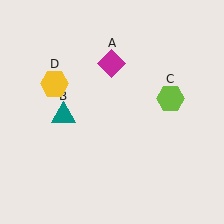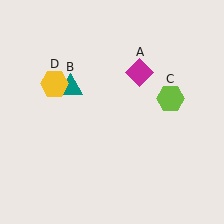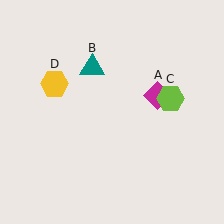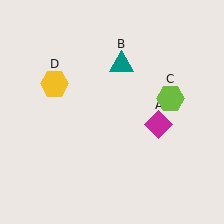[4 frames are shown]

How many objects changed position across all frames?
2 objects changed position: magenta diamond (object A), teal triangle (object B).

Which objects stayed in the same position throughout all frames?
Lime hexagon (object C) and yellow hexagon (object D) remained stationary.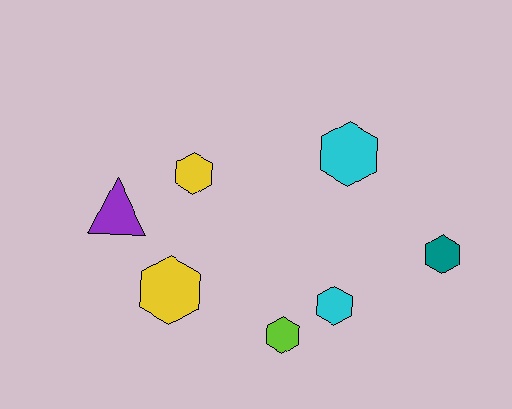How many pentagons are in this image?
There are no pentagons.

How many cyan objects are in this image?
There are 2 cyan objects.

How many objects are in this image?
There are 7 objects.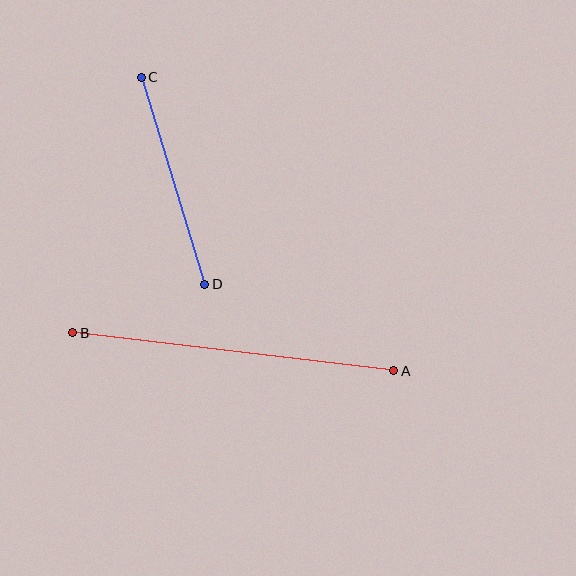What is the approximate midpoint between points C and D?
The midpoint is at approximately (173, 181) pixels.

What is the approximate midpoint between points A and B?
The midpoint is at approximately (233, 352) pixels.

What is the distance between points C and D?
The distance is approximately 216 pixels.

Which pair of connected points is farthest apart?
Points A and B are farthest apart.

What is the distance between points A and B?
The distance is approximately 323 pixels.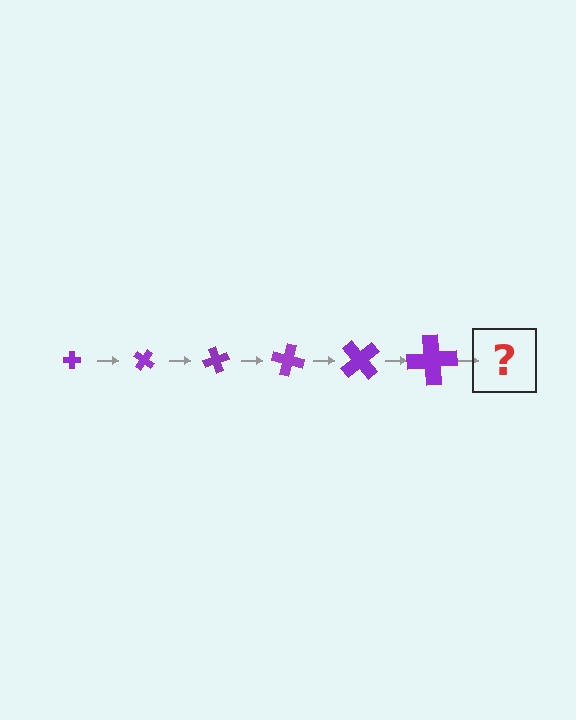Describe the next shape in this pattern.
It should be a cross, larger than the previous one and rotated 210 degrees from the start.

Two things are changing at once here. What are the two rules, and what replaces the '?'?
The two rules are that the cross grows larger each step and it rotates 35 degrees each step. The '?' should be a cross, larger than the previous one and rotated 210 degrees from the start.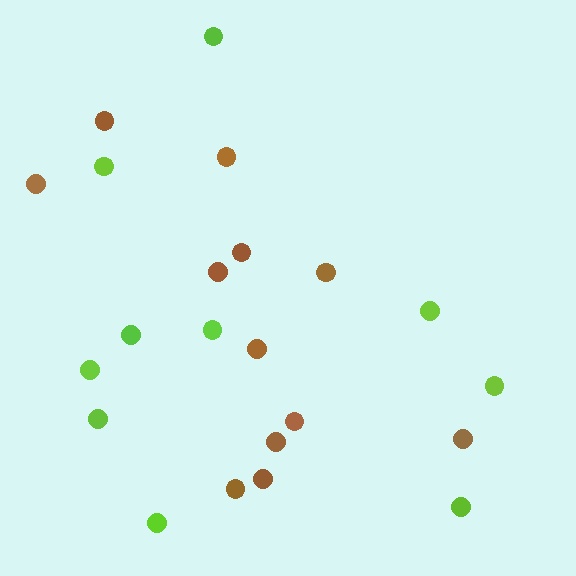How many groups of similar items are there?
There are 2 groups: one group of lime circles (10) and one group of brown circles (12).